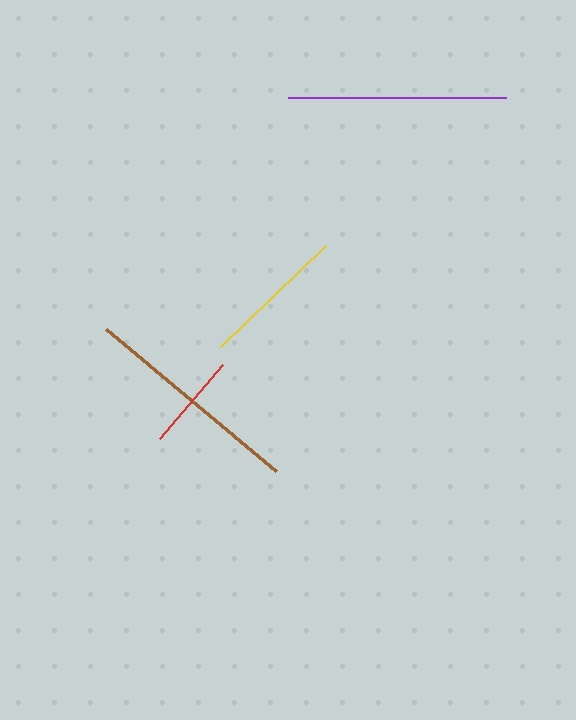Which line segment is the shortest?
The red line is the shortest at approximately 97 pixels.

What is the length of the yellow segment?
The yellow segment is approximately 145 pixels long.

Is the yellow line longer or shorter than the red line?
The yellow line is longer than the red line.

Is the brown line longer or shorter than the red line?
The brown line is longer than the red line.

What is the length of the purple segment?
The purple segment is approximately 219 pixels long.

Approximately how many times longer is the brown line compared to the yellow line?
The brown line is approximately 1.5 times the length of the yellow line.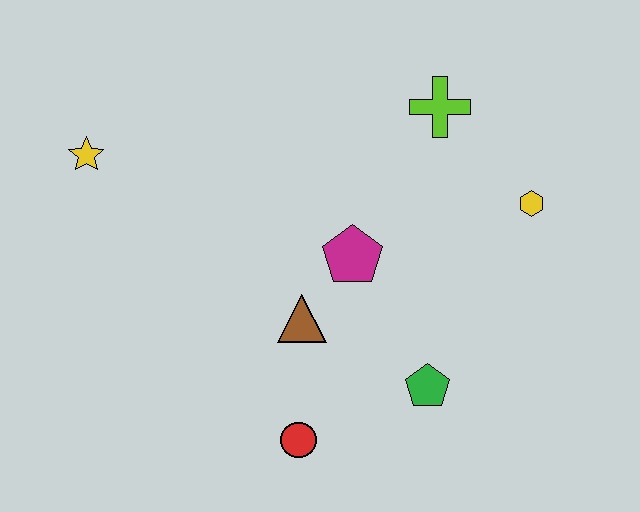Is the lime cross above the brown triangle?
Yes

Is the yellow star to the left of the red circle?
Yes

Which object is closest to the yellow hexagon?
The lime cross is closest to the yellow hexagon.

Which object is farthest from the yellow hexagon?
The yellow star is farthest from the yellow hexagon.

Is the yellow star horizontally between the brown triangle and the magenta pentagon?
No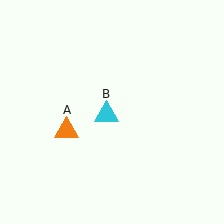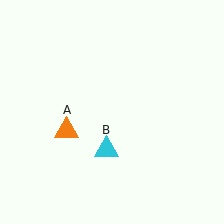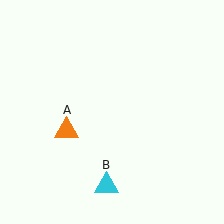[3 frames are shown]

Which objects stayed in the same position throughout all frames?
Orange triangle (object A) remained stationary.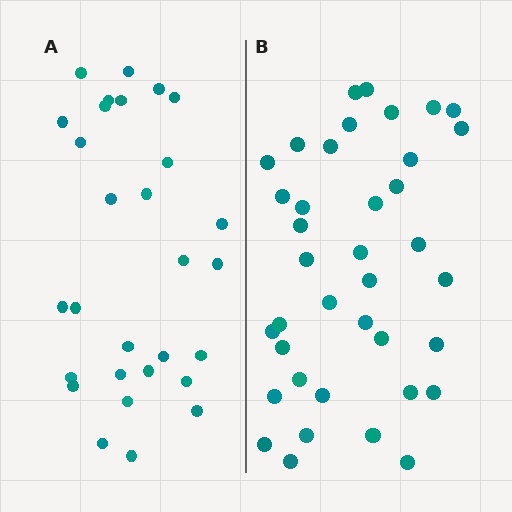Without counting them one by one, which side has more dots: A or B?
Region B (the right region) has more dots.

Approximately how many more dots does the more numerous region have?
Region B has roughly 8 or so more dots than region A.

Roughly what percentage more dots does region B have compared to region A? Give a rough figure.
About 30% more.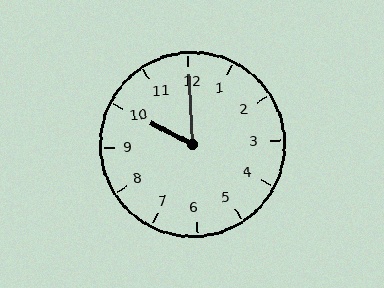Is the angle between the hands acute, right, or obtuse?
It is acute.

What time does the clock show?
10:00.